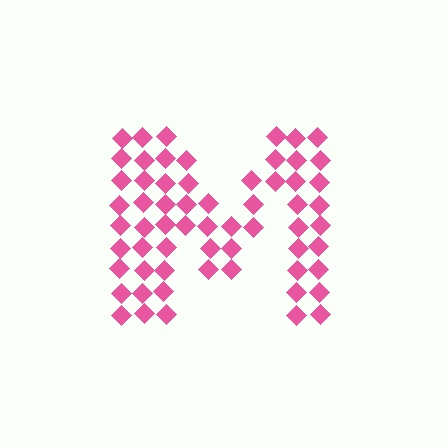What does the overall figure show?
The overall figure shows the letter M.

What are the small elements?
The small elements are diamonds.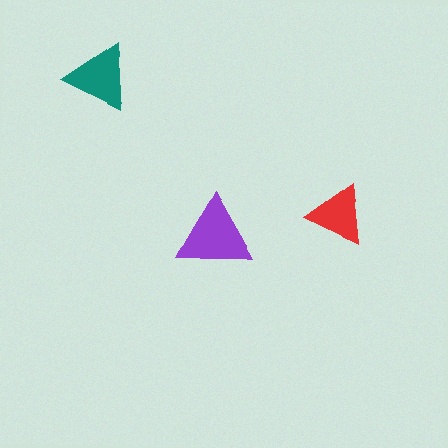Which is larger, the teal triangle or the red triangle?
The teal one.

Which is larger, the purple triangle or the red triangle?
The purple one.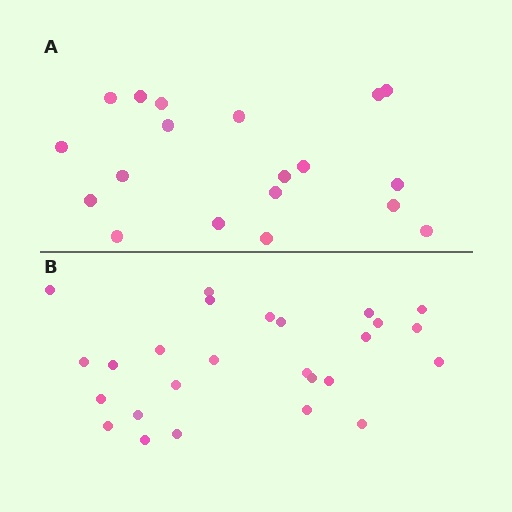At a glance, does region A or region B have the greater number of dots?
Region B (the bottom region) has more dots.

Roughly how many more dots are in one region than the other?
Region B has roughly 8 or so more dots than region A.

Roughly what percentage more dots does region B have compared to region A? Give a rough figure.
About 35% more.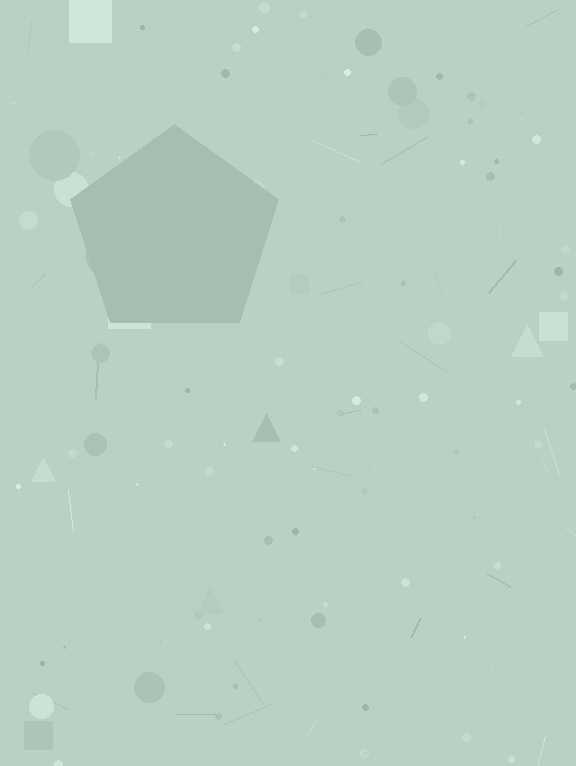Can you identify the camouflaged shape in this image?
The camouflaged shape is a pentagon.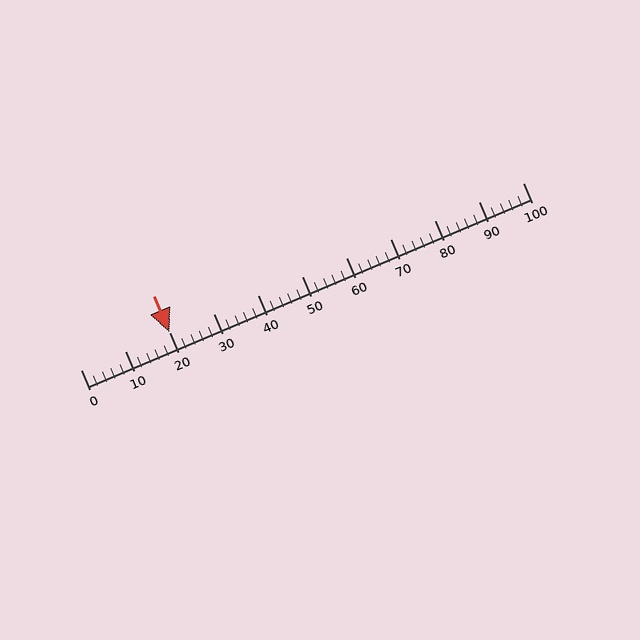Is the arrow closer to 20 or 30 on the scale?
The arrow is closer to 20.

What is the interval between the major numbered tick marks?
The major tick marks are spaced 10 units apart.